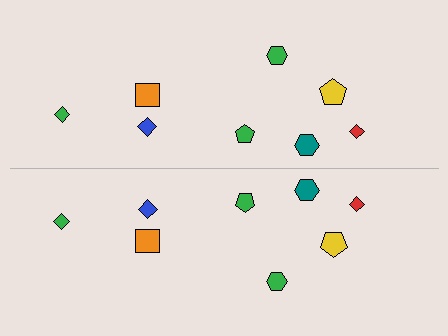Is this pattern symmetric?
Yes, this pattern has bilateral (reflection) symmetry.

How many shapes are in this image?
There are 16 shapes in this image.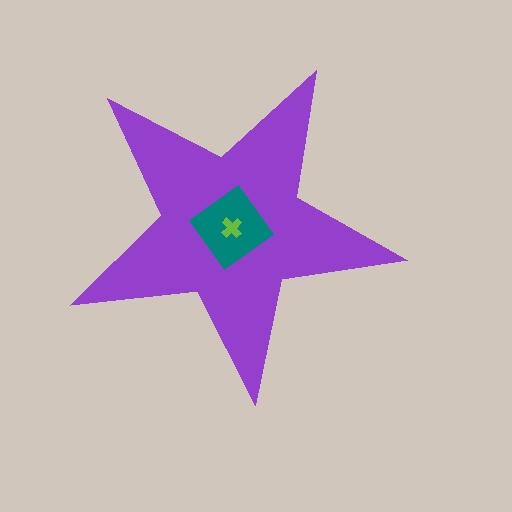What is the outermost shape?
The purple star.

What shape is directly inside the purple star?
The teal diamond.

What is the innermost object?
The lime cross.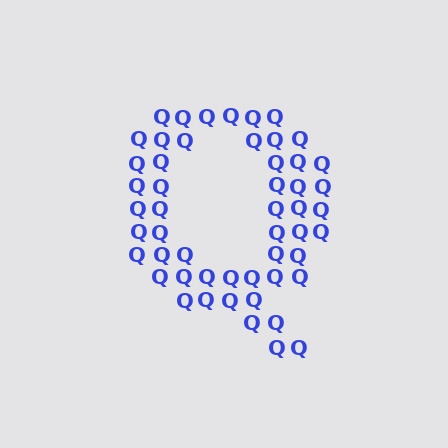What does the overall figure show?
The overall figure shows the letter Q.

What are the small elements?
The small elements are letter Q's.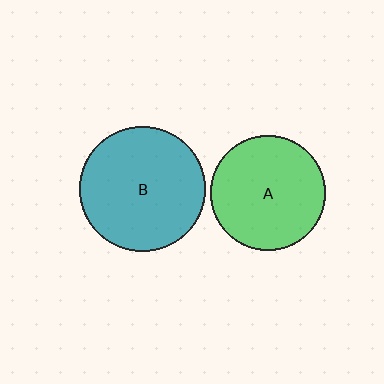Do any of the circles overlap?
No, none of the circles overlap.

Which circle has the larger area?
Circle B (teal).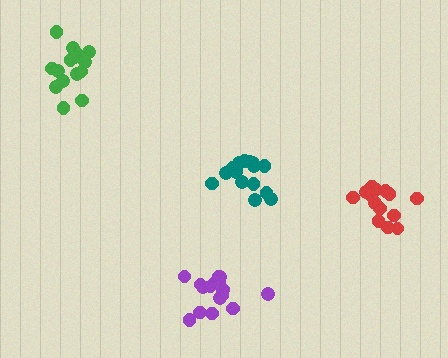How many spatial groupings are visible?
There are 4 spatial groupings.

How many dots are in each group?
Group 1: 17 dots, Group 2: 16 dots, Group 3: 14 dots, Group 4: 16 dots (63 total).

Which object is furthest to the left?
The green cluster is leftmost.